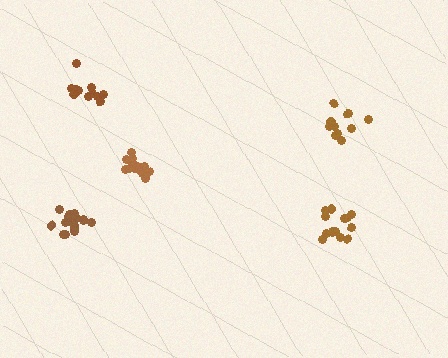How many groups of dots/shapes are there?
There are 5 groups.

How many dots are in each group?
Group 1: 11 dots, Group 2: 14 dots, Group 3: 15 dots, Group 4: 12 dots, Group 5: 17 dots (69 total).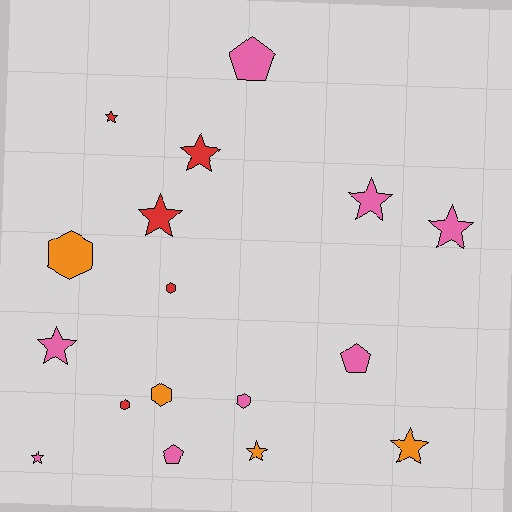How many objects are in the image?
There are 17 objects.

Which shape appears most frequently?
Star, with 9 objects.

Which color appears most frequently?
Pink, with 8 objects.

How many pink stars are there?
There are 4 pink stars.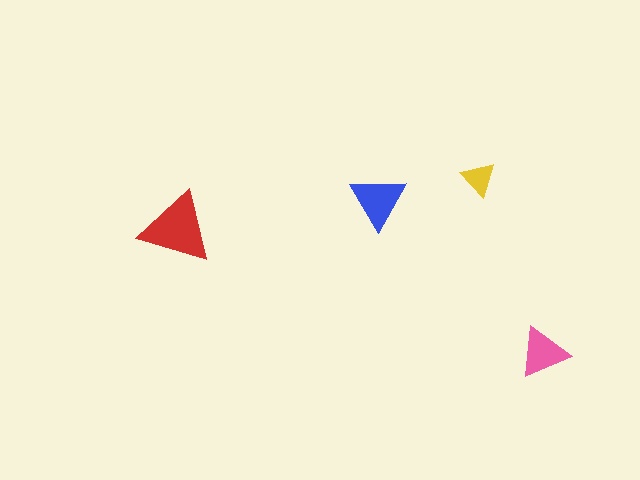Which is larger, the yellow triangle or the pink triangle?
The pink one.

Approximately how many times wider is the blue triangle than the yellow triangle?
About 1.5 times wider.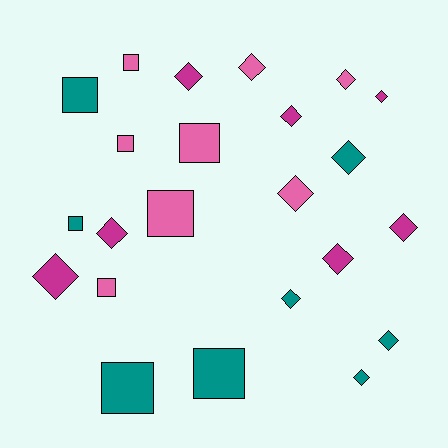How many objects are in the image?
There are 23 objects.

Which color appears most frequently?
Teal, with 8 objects.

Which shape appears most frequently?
Diamond, with 14 objects.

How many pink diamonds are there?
There are 3 pink diamonds.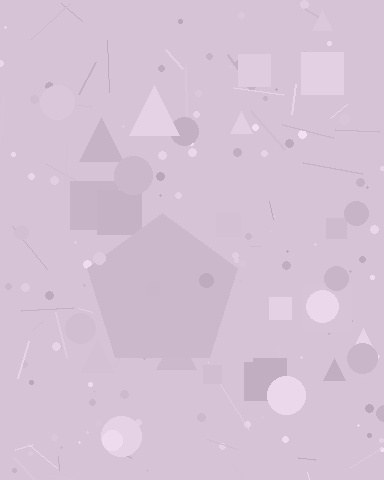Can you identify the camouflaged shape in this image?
The camouflaged shape is a pentagon.